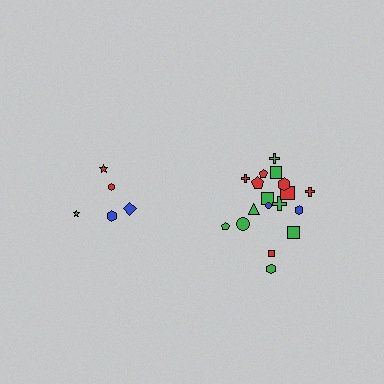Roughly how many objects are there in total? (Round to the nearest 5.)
Roughly 25 objects in total.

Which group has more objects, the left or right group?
The right group.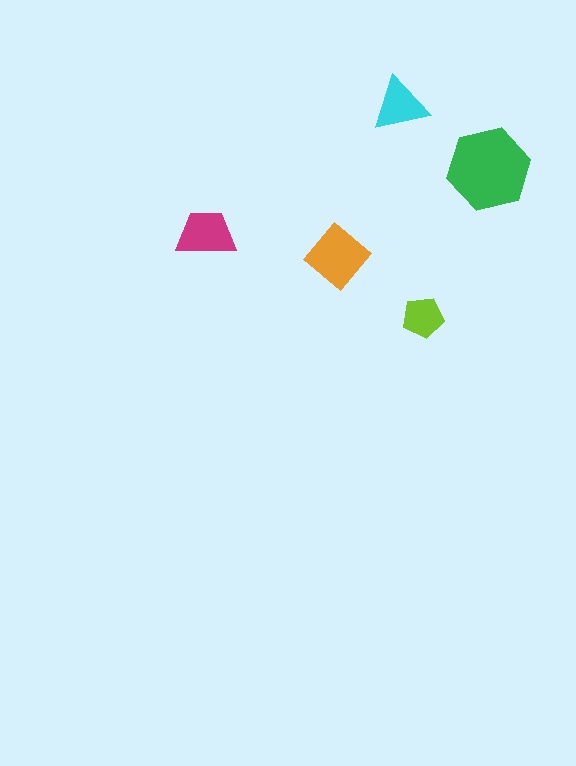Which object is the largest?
The green hexagon.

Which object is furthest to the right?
The green hexagon is rightmost.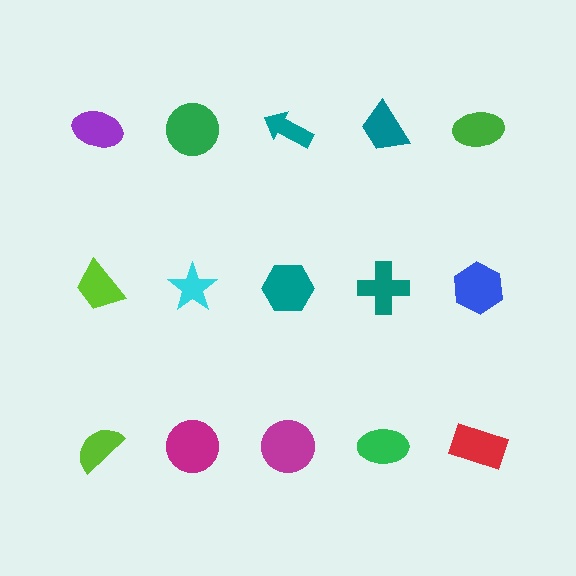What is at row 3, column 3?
A magenta circle.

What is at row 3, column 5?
A red rectangle.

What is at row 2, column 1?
A lime trapezoid.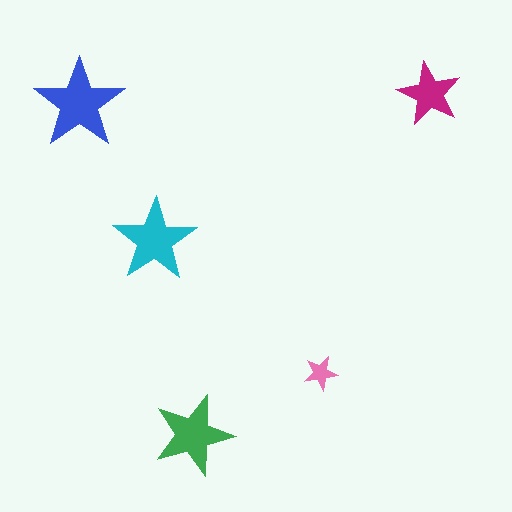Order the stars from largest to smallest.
the blue one, the cyan one, the green one, the magenta one, the pink one.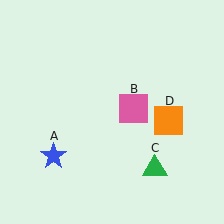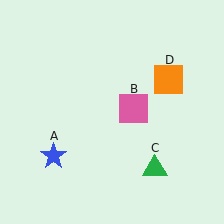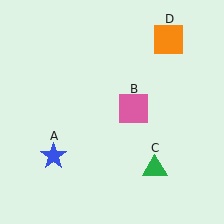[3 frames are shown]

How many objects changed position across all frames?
1 object changed position: orange square (object D).